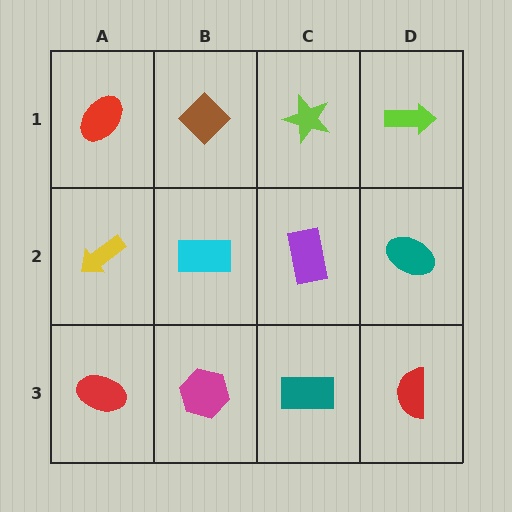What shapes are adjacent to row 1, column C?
A purple rectangle (row 2, column C), a brown diamond (row 1, column B), a lime arrow (row 1, column D).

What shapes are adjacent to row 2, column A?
A red ellipse (row 1, column A), a red ellipse (row 3, column A), a cyan rectangle (row 2, column B).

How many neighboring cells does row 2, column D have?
3.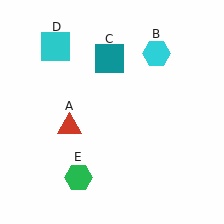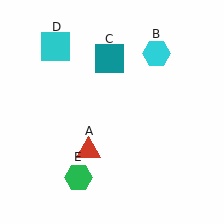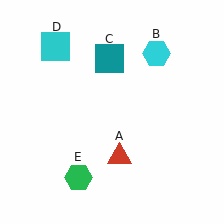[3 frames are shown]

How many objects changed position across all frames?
1 object changed position: red triangle (object A).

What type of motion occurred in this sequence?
The red triangle (object A) rotated counterclockwise around the center of the scene.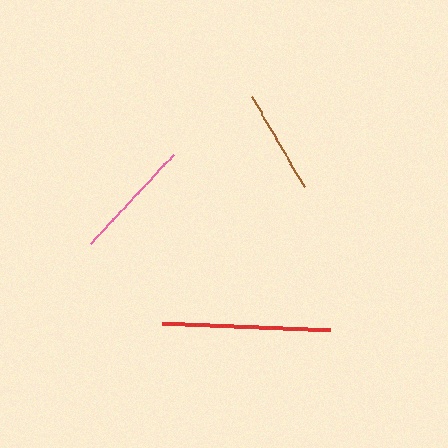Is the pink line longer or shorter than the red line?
The red line is longer than the pink line.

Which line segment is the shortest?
The brown line is the shortest at approximately 104 pixels.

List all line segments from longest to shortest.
From longest to shortest: red, pink, brown.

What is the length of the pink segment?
The pink segment is approximately 122 pixels long.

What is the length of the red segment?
The red segment is approximately 168 pixels long.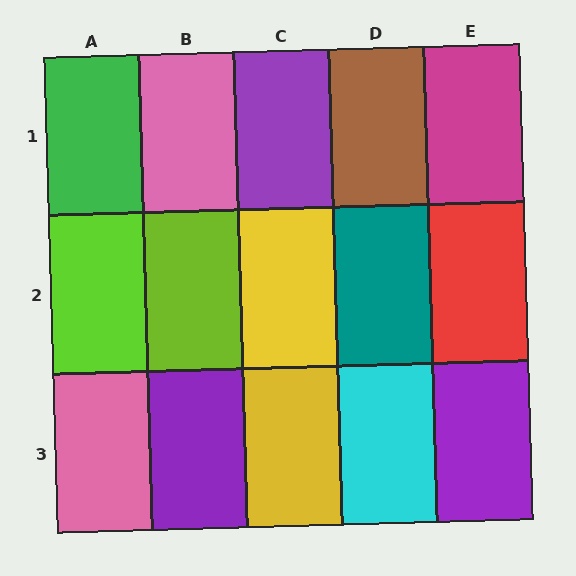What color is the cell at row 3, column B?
Purple.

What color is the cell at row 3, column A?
Pink.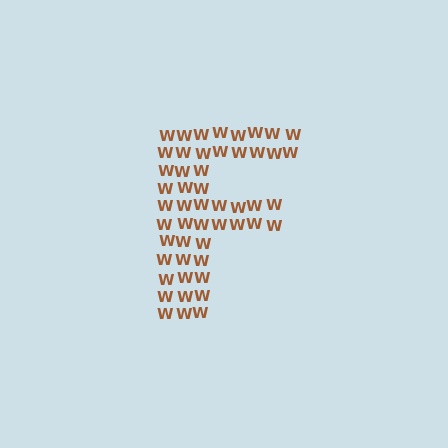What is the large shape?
The large shape is the letter F.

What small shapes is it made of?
It is made of small letter W's.